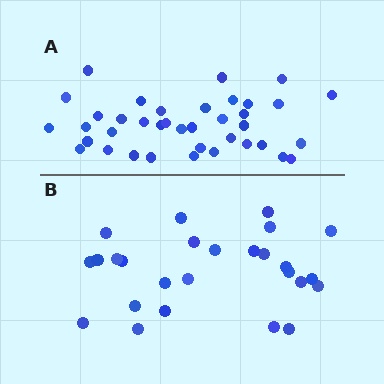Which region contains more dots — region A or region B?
Region A (the top region) has more dots.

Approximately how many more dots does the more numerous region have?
Region A has roughly 12 or so more dots than region B.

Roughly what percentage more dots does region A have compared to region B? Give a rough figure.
About 45% more.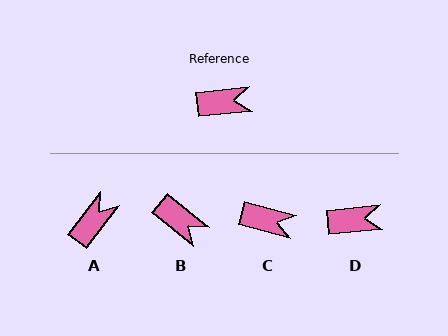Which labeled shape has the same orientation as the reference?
D.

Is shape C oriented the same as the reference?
No, it is off by about 21 degrees.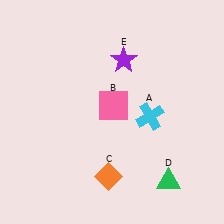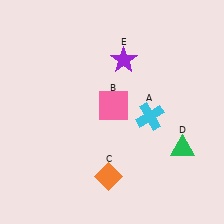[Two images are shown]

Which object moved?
The green triangle (D) moved up.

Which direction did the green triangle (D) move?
The green triangle (D) moved up.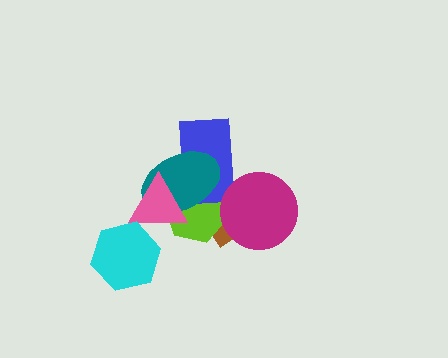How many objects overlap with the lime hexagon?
5 objects overlap with the lime hexagon.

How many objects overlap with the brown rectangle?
5 objects overlap with the brown rectangle.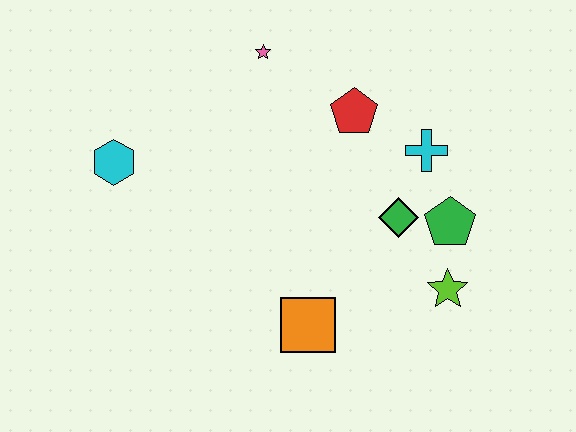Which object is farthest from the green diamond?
The cyan hexagon is farthest from the green diamond.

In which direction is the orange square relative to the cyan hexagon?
The orange square is to the right of the cyan hexagon.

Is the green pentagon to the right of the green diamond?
Yes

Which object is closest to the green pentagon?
The green diamond is closest to the green pentagon.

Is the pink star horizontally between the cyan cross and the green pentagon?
No